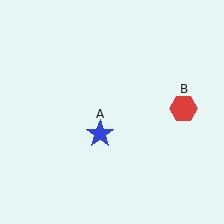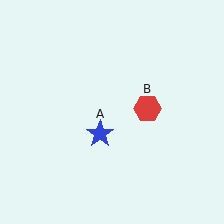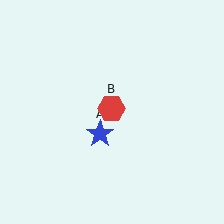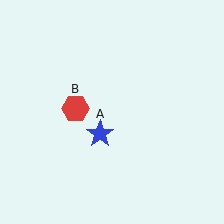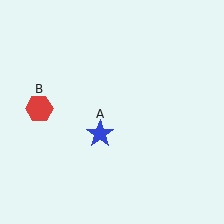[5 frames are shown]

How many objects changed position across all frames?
1 object changed position: red hexagon (object B).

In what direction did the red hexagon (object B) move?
The red hexagon (object B) moved left.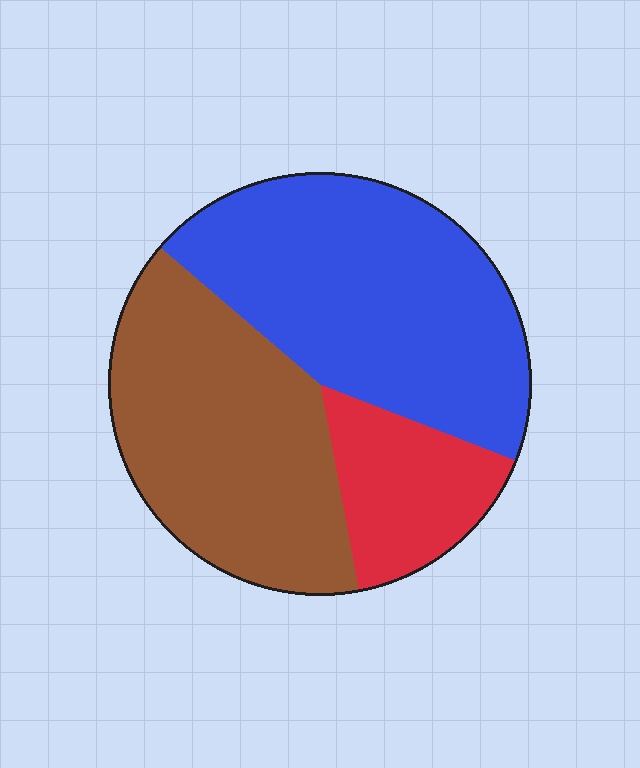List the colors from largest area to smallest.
From largest to smallest: blue, brown, red.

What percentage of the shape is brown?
Brown takes up about two fifths (2/5) of the shape.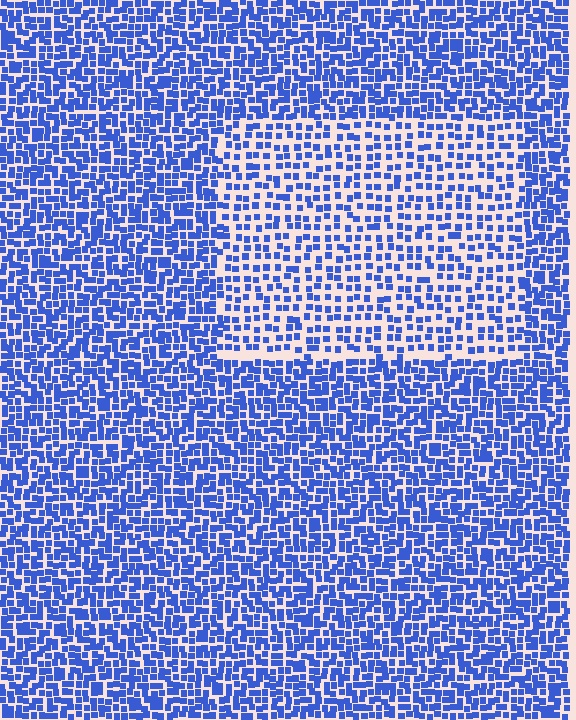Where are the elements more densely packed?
The elements are more densely packed outside the rectangle boundary.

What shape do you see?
I see a rectangle.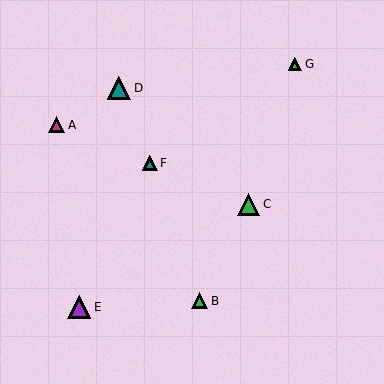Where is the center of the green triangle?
The center of the green triangle is at (249, 204).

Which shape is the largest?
The teal triangle (labeled D) is the largest.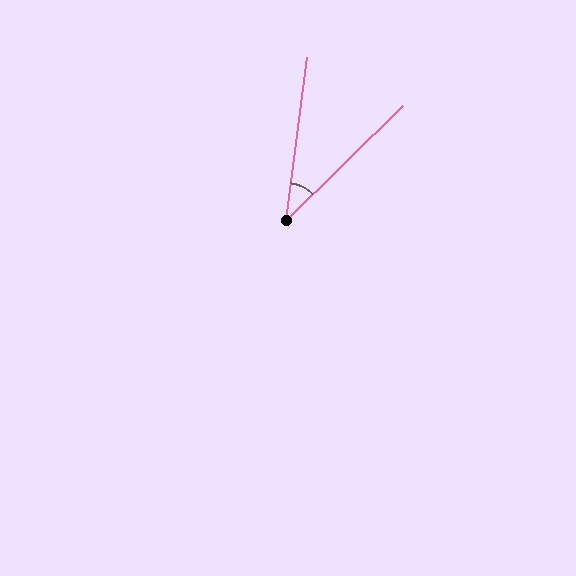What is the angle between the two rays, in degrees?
Approximately 38 degrees.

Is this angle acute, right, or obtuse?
It is acute.